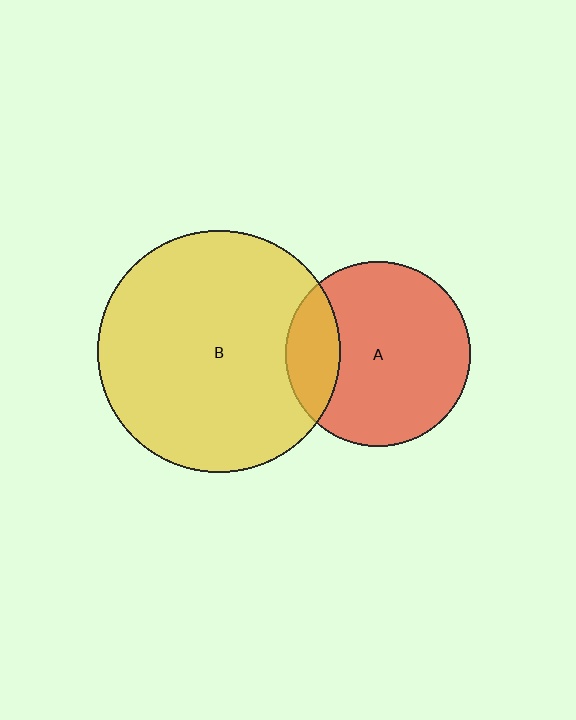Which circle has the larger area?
Circle B (yellow).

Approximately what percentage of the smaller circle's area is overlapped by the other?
Approximately 20%.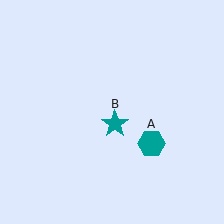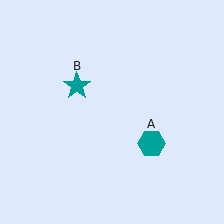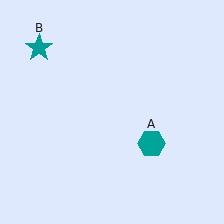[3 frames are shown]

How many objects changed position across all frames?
1 object changed position: teal star (object B).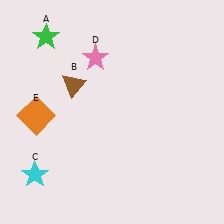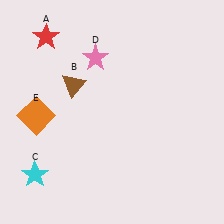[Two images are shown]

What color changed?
The star (A) changed from green in Image 1 to red in Image 2.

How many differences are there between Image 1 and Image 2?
There is 1 difference between the two images.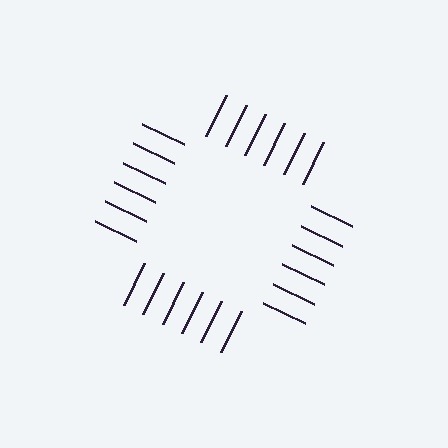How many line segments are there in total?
24 — 6 along each of the 4 edges.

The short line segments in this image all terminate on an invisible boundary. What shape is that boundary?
An illusory square — the line segments terminate on its edges but no continuous stroke is drawn.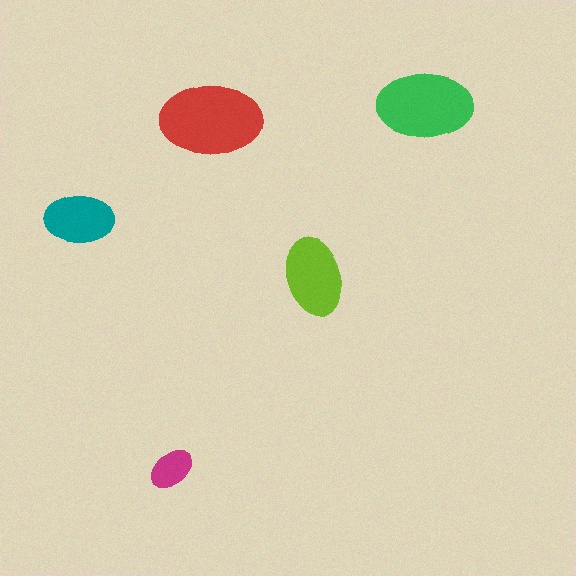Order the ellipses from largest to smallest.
the red one, the green one, the lime one, the teal one, the magenta one.